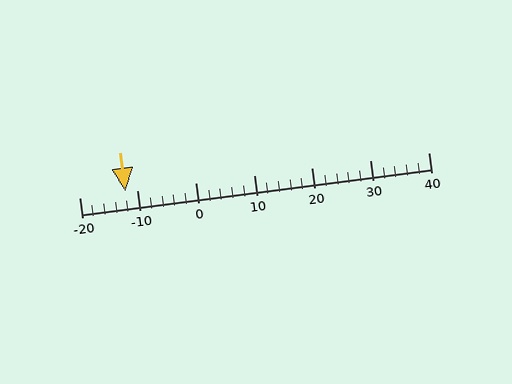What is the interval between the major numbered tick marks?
The major tick marks are spaced 10 units apart.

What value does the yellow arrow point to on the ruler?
The yellow arrow points to approximately -12.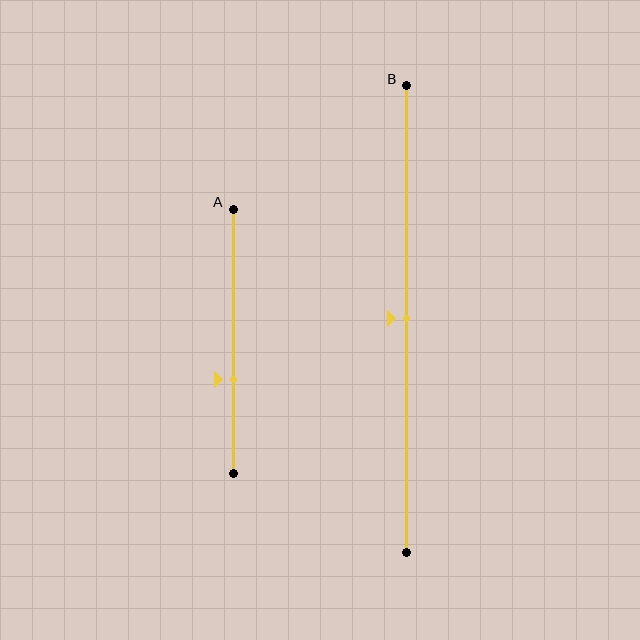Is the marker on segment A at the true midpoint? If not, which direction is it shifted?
No, the marker on segment A is shifted downward by about 15% of the segment length.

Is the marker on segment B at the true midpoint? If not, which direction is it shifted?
Yes, the marker on segment B is at the true midpoint.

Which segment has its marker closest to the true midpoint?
Segment B has its marker closest to the true midpoint.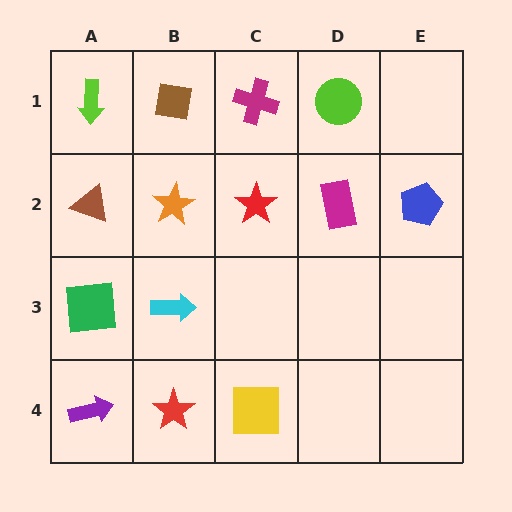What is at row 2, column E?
A blue pentagon.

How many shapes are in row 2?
5 shapes.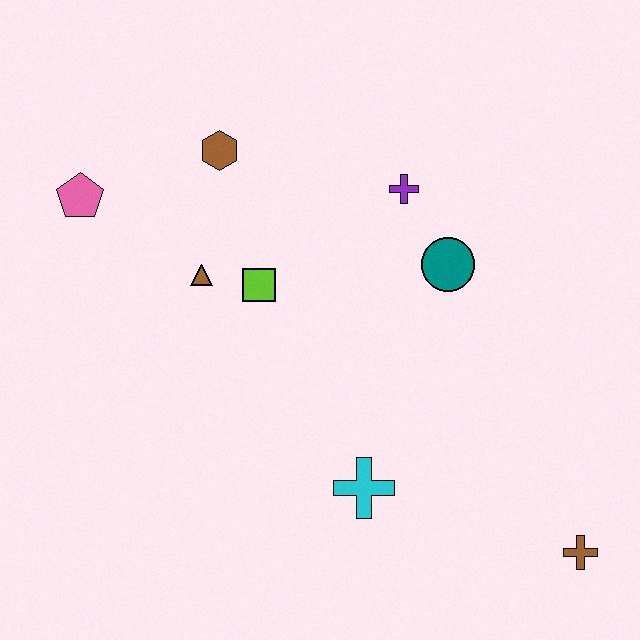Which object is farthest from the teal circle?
The pink pentagon is farthest from the teal circle.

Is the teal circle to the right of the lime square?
Yes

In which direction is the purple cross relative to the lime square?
The purple cross is to the right of the lime square.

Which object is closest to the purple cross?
The teal circle is closest to the purple cross.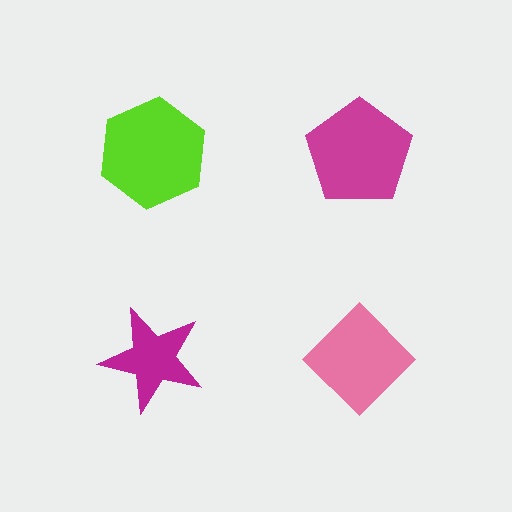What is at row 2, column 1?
A magenta star.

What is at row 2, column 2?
A pink diamond.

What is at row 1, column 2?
A magenta pentagon.